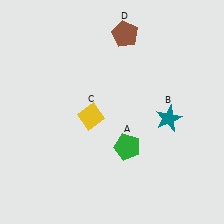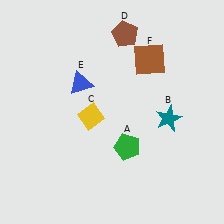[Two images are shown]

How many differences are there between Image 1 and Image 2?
There are 2 differences between the two images.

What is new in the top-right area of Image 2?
A brown square (F) was added in the top-right area of Image 2.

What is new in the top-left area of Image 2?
A blue triangle (E) was added in the top-left area of Image 2.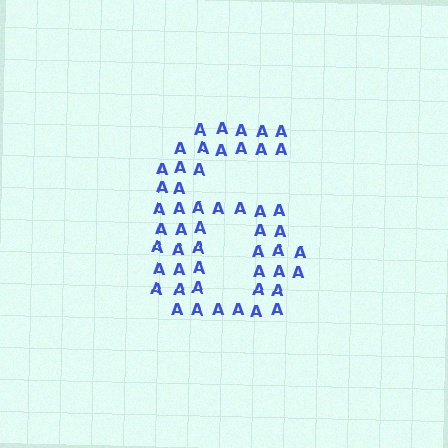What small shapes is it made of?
It is made of small letter A's.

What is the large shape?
The large shape is the digit 6.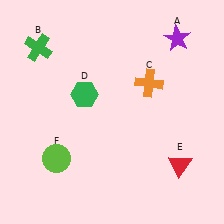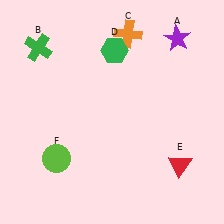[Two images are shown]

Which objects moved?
The objects that moved are: the orange cross (C), the green hexagon (D).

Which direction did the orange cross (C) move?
The orange cross (C) moved up.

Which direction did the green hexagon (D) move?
The green hexagon (D) moved up.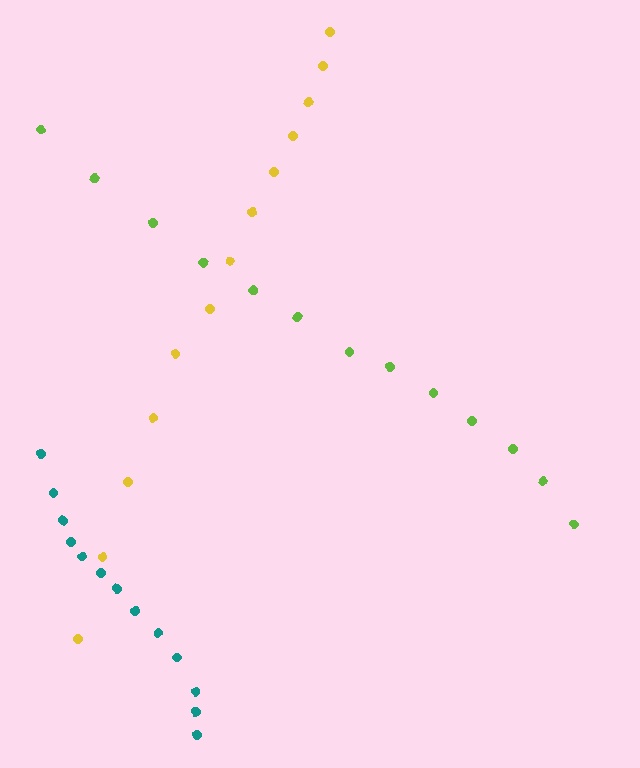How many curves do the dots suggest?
There are 3 distinct paths.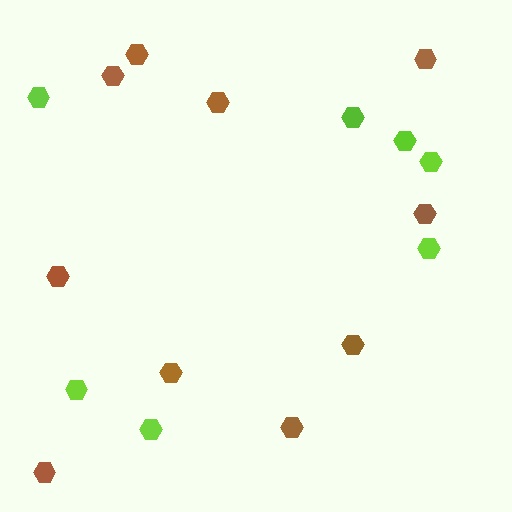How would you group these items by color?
There are 2 groups: one group of lime hexagons (7) and one group of brown hexagons (10).